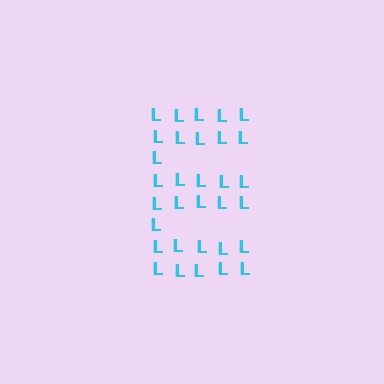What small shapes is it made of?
It is made of small letter L's.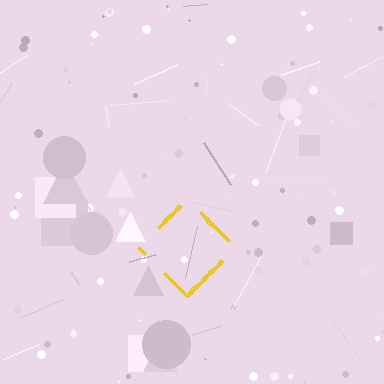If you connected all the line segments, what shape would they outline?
They would outline a diamond.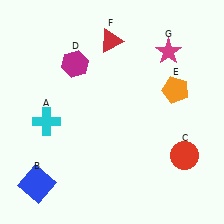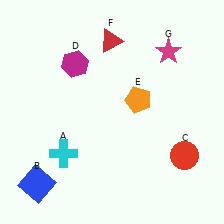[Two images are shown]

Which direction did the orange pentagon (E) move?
The orange pentagon (E) moved left.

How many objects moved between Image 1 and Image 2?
2 objects moved between the two images.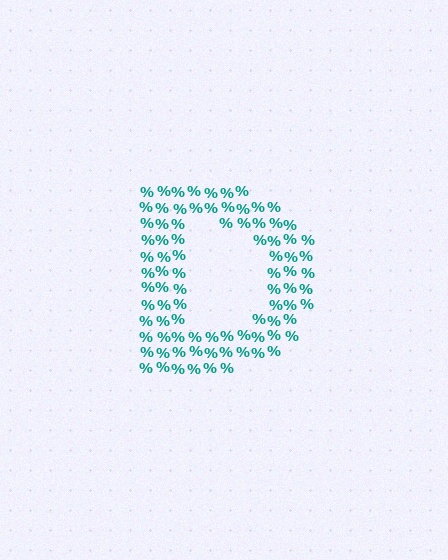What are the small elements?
The small elements are percent signs.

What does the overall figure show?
The overall figure shows the letter D.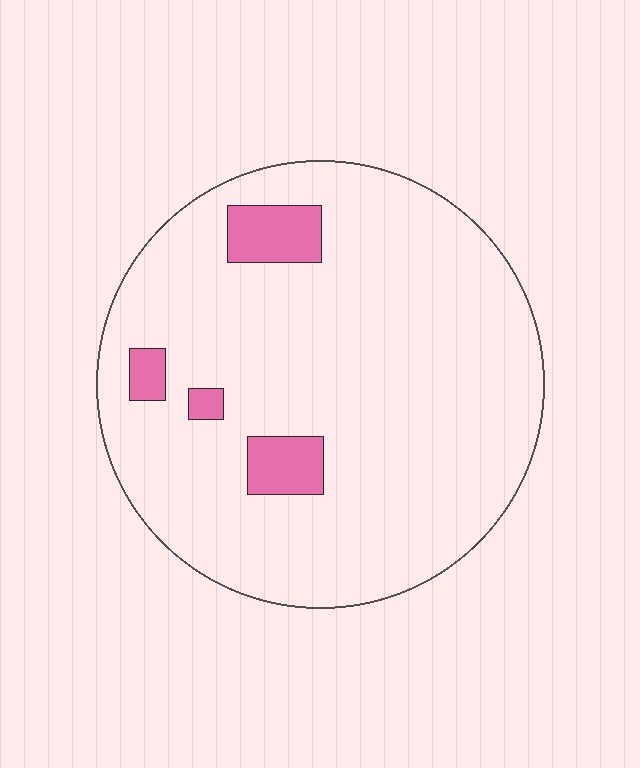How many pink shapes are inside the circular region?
4.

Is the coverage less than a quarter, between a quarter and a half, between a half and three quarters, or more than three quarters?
Less than a quarter.